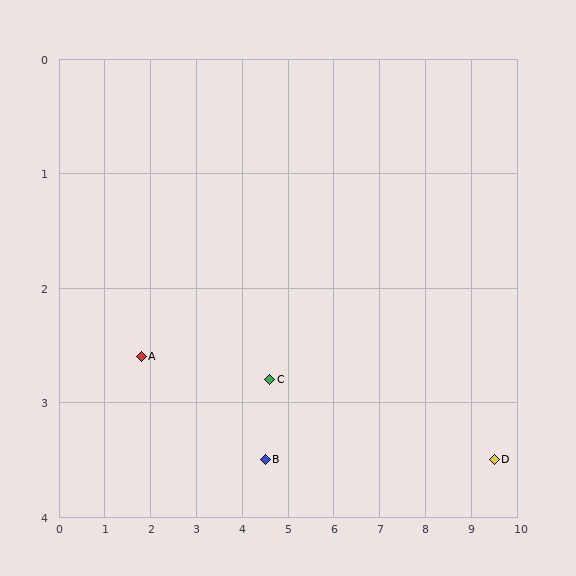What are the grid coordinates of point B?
Point B is at approximately (4.5, 3.5).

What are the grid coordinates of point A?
Point A is at approximately (1.8, 2.6).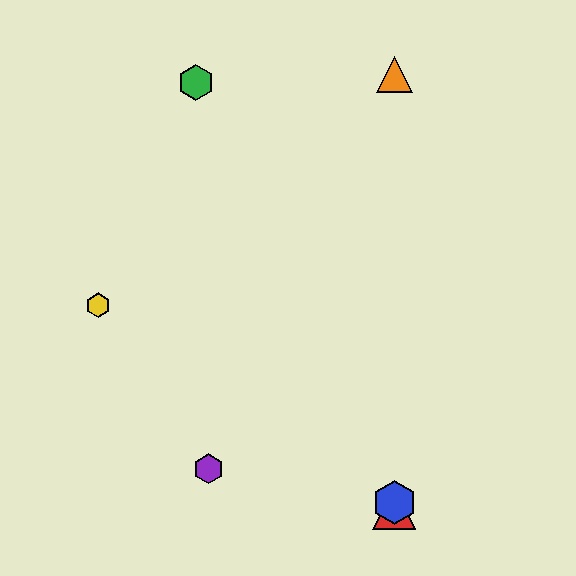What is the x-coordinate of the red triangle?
The red triangle is at x≈394.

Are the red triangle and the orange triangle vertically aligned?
Yes, both are at x≈394.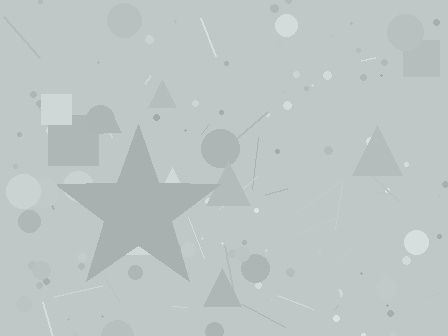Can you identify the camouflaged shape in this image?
The camouflaged shape is a star.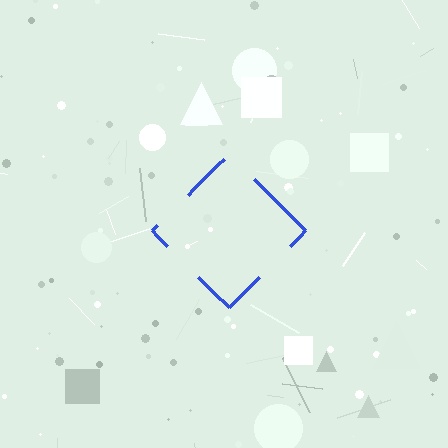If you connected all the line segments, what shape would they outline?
They would outline a diamond.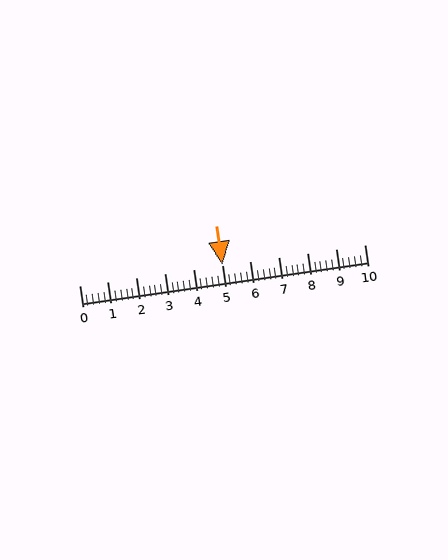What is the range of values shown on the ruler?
The ruler shows values from 0 to 10.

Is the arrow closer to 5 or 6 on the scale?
The arrow is closer to 5.